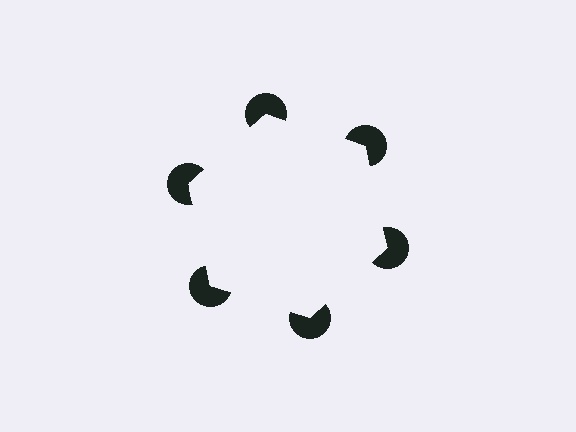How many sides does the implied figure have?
6 sides.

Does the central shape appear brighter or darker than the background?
It typically appears slightly brighter than the background, even though no actual brightness change is drawn.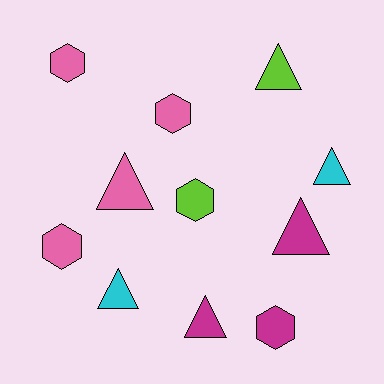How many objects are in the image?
There are 11 objects.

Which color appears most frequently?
Pink, with 4 objects.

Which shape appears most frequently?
Triangle, with 6 objects.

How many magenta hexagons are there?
There is 1 magenta hexagon.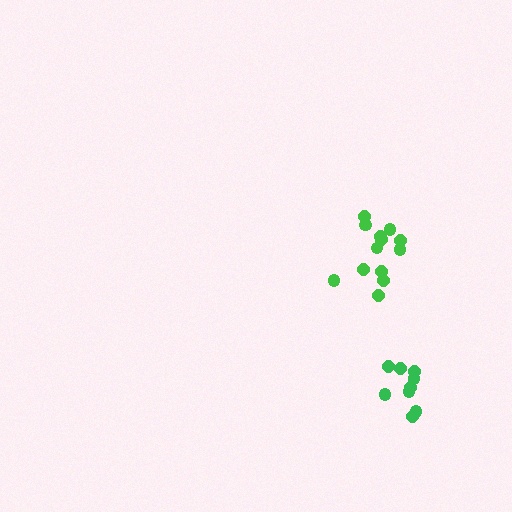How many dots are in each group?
Group 1: 13 dots, Group 2: 9 dots (22 total).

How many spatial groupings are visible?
There are 2 spatial groupings.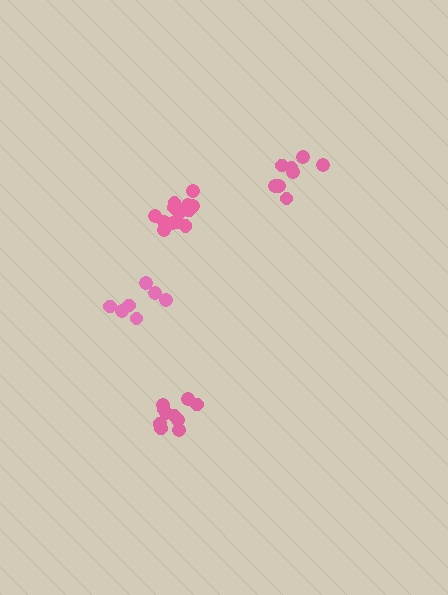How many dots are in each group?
Group 1: 13 dots, Group 2: 11 dots, Group 3: 7 dots, Group 4: 8 dots (39 total).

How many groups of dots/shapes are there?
There are 4 groups.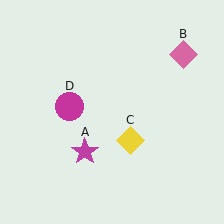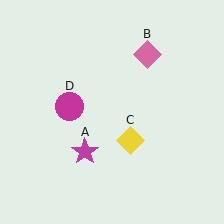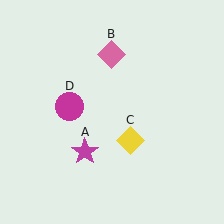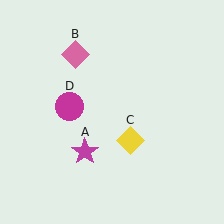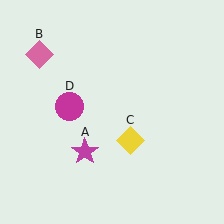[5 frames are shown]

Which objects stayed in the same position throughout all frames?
Magenta star (object A) and yellow diamond (object C) and magenta circle (object D) remained stationary.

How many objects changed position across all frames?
1 object changed position: pink diamond (object B).